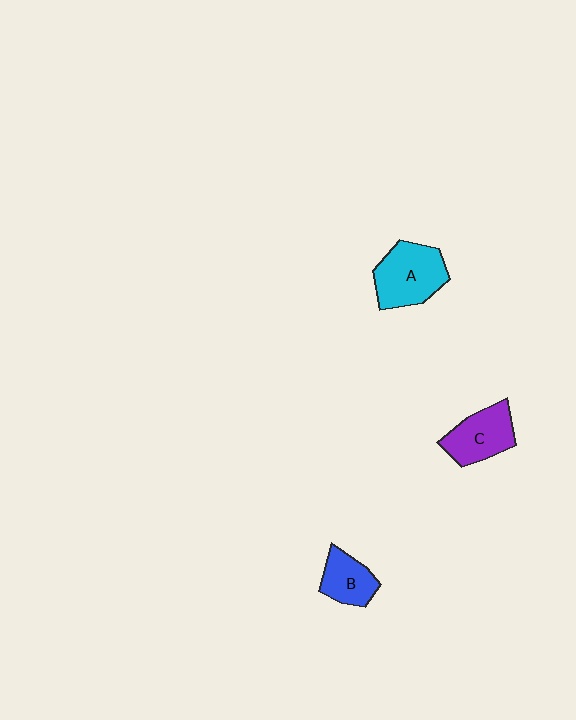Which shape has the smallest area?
Shape B (blue).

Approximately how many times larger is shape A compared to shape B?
Approximately 1.6 times.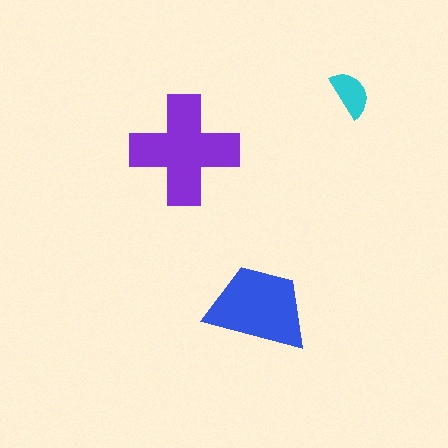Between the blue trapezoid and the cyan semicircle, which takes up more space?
The blue trapezoid.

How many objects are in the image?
There are 3 objects in the image.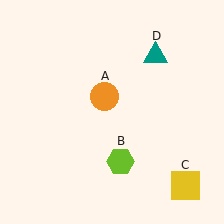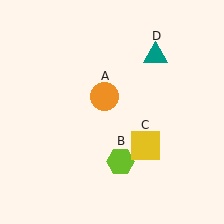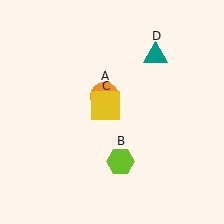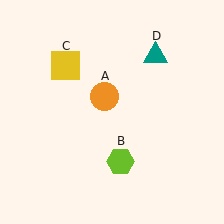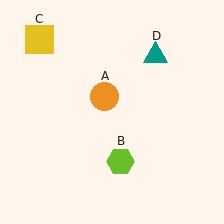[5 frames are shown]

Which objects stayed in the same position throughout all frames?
Orange circle (object A) and lime hexagon (object B) and teal triangle (object D) remained stationary.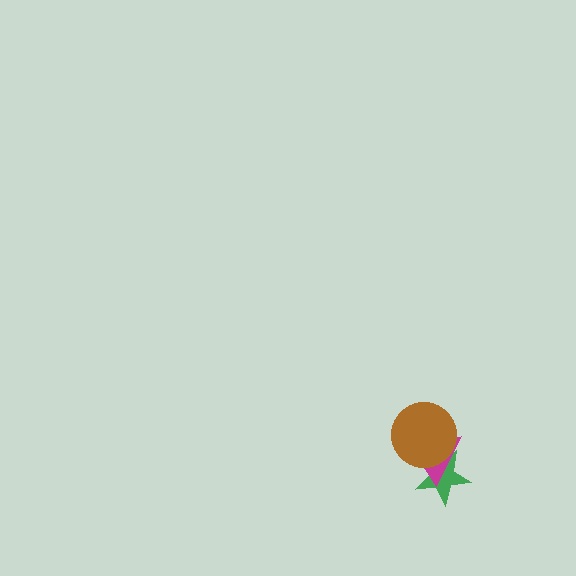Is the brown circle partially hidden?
No, no other shape covers it.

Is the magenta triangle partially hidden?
Yes, it is partially covered by another shape.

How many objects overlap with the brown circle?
2 objects overlap with the brown circle.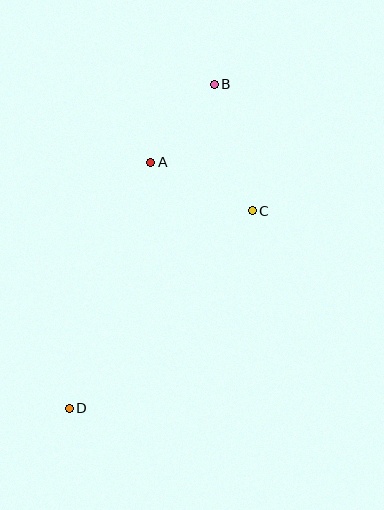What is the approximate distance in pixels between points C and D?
The distance between C and D is approximately 269 pixels.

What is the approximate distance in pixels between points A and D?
The distance between A and D is approximately 259 pixels.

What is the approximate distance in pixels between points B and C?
The distance between B and C is approximately 132 pixels.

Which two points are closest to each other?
Points A and B are closest to each other.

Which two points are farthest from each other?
Points B and D are farthest from each other.